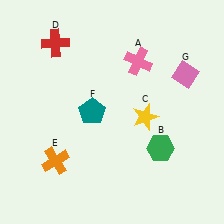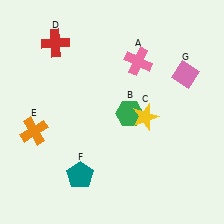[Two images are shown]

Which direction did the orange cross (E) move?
The orange cross (E) moved up.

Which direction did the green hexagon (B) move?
The green hexagon (B) moved up.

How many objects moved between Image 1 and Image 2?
3 objects moved between the two images.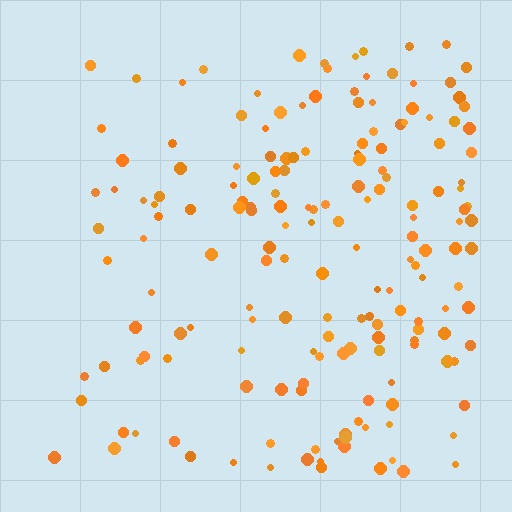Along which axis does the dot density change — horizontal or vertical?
Horizontal.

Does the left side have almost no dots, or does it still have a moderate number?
Still a moderate number, just noticeably fewer than the right.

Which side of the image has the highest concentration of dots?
The right.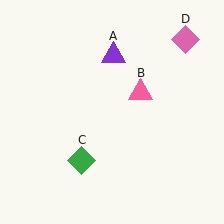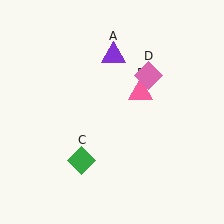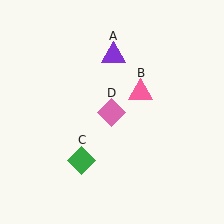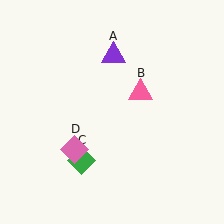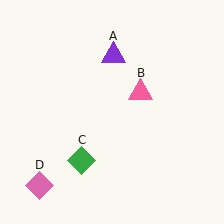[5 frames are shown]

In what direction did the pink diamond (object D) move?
The pink diamond (object D) moved down and to the left.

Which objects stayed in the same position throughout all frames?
Purple triangle (object A) and pink triangle (object B) and green diamond (object C) remained stationary.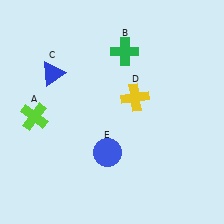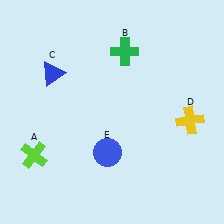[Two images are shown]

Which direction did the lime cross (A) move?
The lime cross (A) moved down.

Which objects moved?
The objects that moved are: the lime cross (A), the yellow cross (D).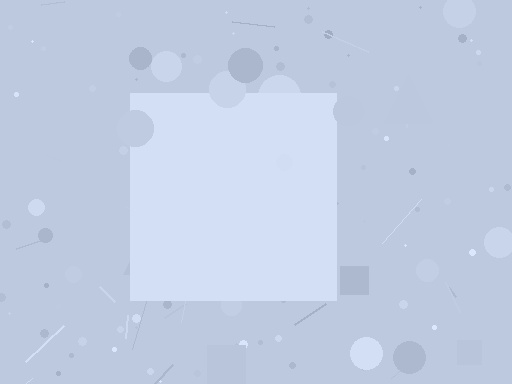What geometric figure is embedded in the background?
A square is embedded in the background.